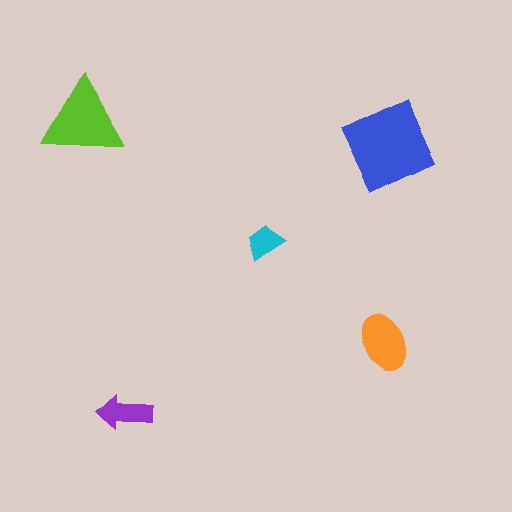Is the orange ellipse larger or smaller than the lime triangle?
Smaller.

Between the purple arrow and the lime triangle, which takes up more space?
The lime triangle.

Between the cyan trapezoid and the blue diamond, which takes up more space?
The blue diamond.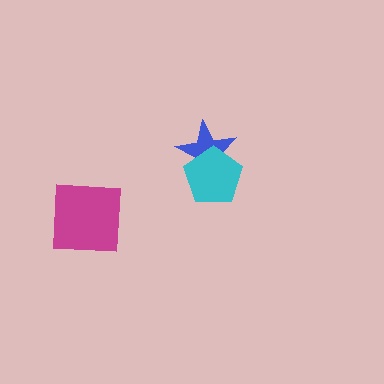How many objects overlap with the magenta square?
0 objects overlap with the magenta square.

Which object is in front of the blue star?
The cyan pentagon is in front of the blue star.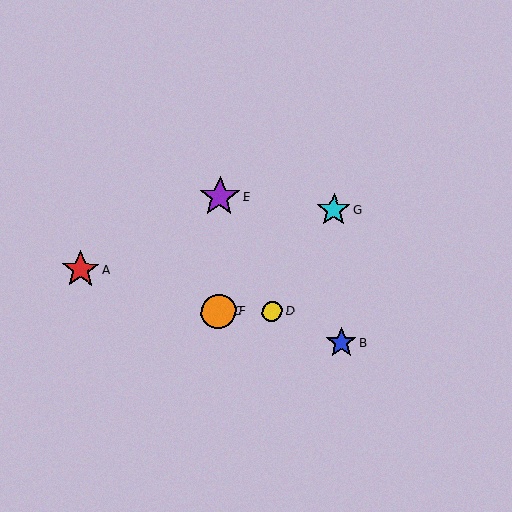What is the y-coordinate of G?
Object G is at y≈210.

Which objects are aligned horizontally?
Objects C, D, F are aligned horizontally.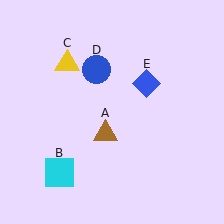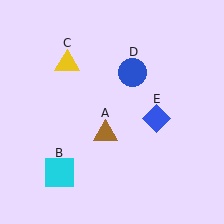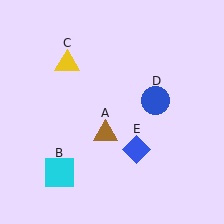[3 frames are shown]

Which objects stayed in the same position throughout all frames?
Brown triangle (object A) and cyan square (object B) and yellow triangle (object C) remained stationary.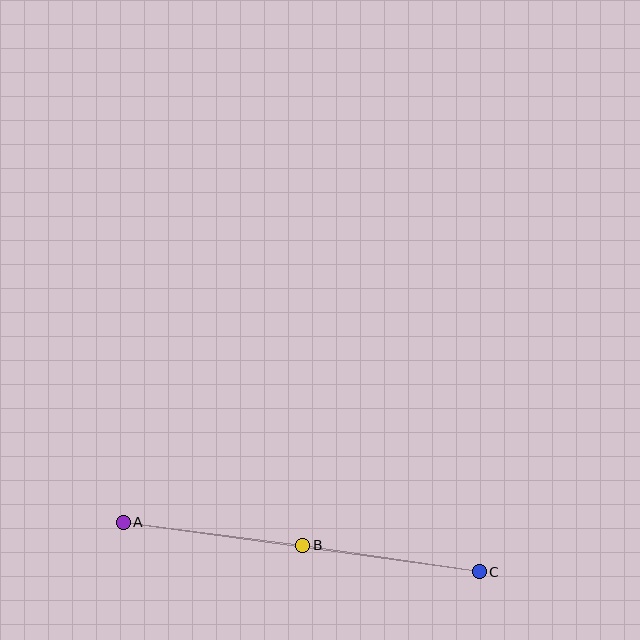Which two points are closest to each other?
Points B and C are closest to each other.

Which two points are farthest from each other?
Points A and C are farthest from each other.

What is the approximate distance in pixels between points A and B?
The distance between A and B is approximately 181 pixels.